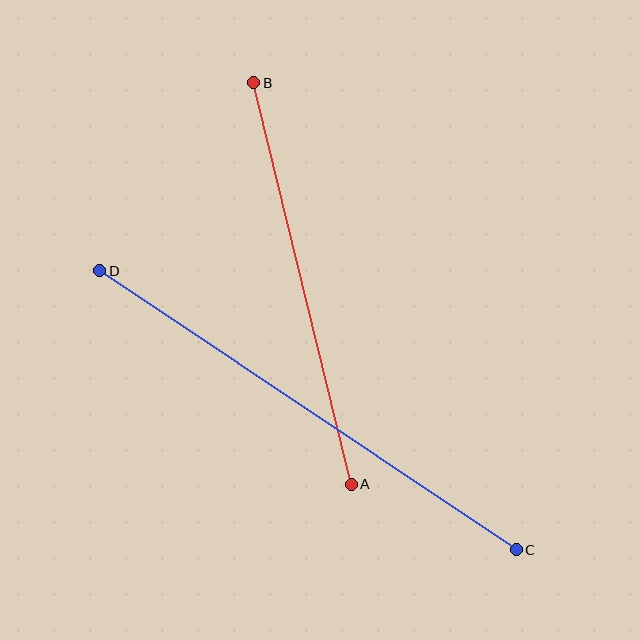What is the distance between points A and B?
The distance is approximately 413 pixels.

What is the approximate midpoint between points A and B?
The midpoint is at approximately (302, 283) pixels.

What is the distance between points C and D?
The distance is approximately 501 pixels.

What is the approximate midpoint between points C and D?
The midpoint is at approximately (308, 410) pixels.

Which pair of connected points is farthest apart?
Points C and D are farthest apart.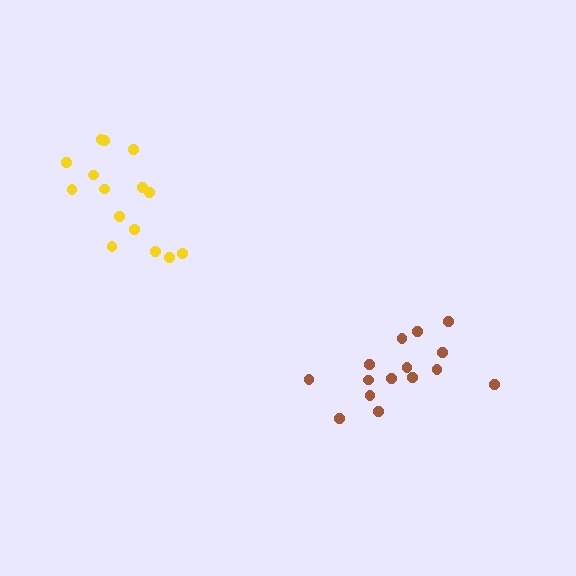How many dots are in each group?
Group 1: 15 dots, Group 2: 15 dots (30 total).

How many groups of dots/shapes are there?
There are 2 groups.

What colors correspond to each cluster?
The clusters are colored: yellow, brown.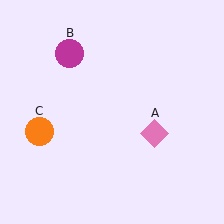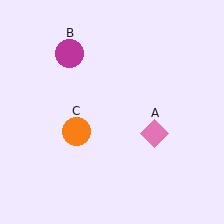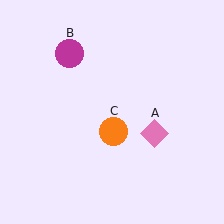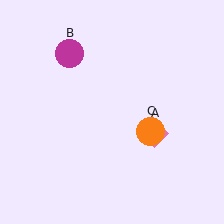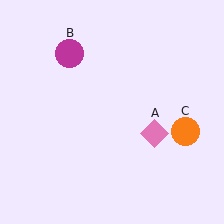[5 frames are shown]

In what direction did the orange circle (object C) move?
The orange circle (object C) moved right.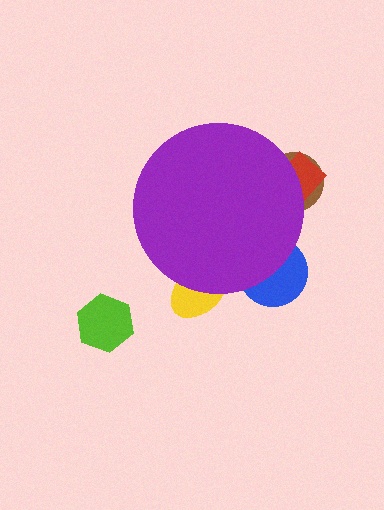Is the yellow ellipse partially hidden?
Yes, the yellow ellipse is partially hidden behind the purple circle.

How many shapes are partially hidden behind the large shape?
4 shapes are partially hidden.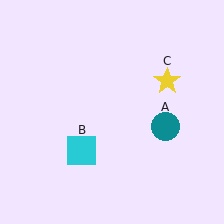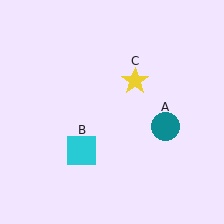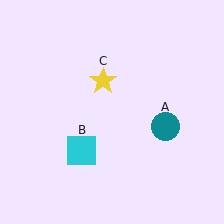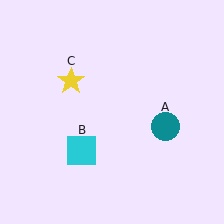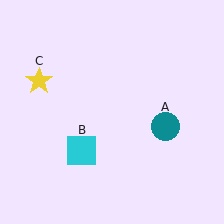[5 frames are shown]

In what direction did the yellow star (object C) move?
The yellow star (object C) moved left.